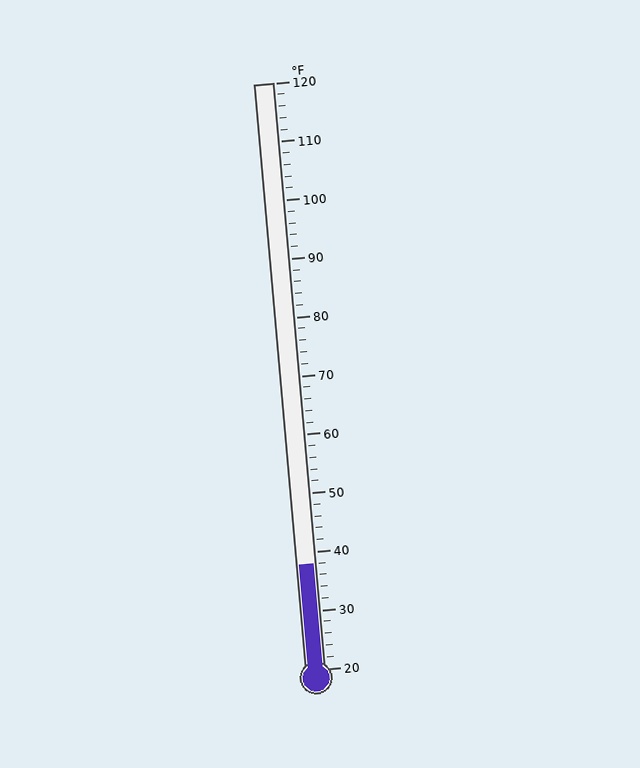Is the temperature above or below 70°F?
The temperature is below 70°F.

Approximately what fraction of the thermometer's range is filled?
The thermometer is filled to approximately 20% of its range.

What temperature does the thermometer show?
The thermometer shows approximately 38°F.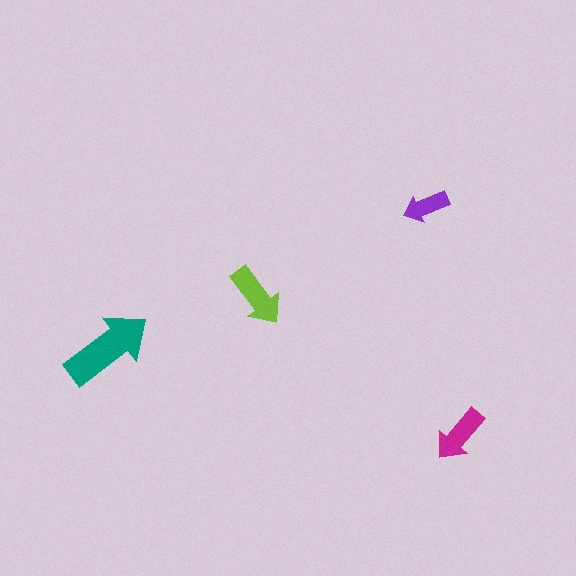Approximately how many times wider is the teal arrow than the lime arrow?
About 1.5 times wider.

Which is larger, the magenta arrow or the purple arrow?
The magenta one.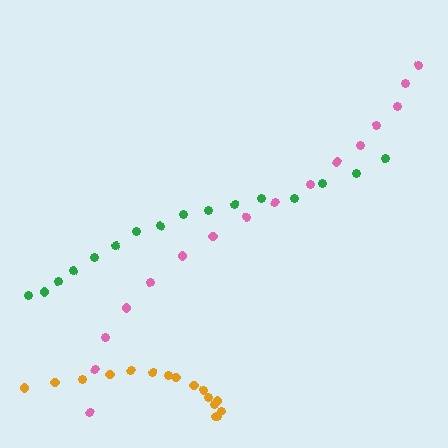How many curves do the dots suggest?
There are 3 distinct paths.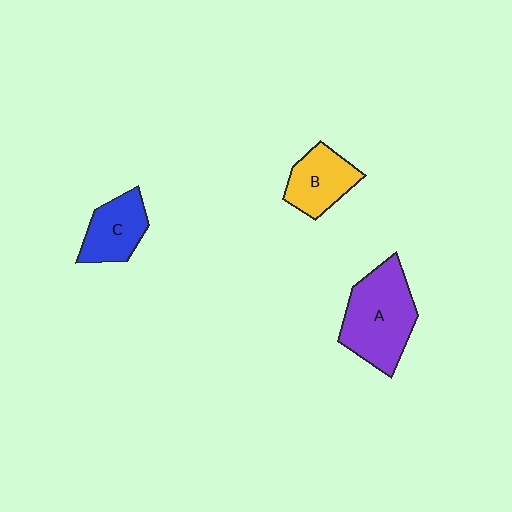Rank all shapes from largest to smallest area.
From largest to smallest: A (purple), B (yellow), C (blue).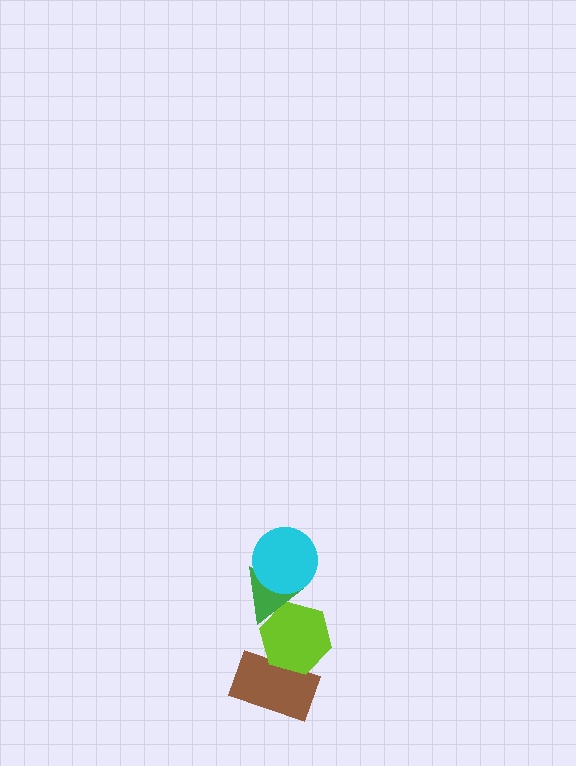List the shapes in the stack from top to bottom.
From top to bottom: the cyan circle, the green triangle, the lime hexagon, the brown rectangle.